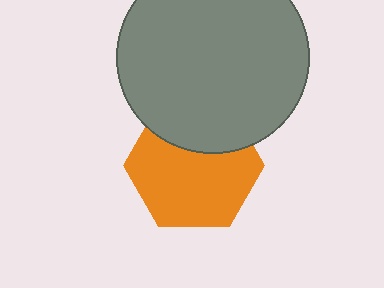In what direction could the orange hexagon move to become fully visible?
The orange hexagon could move down. That would shift it out from behind the gray circle entirely.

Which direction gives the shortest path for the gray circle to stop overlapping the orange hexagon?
Moving up gives the shortest separation.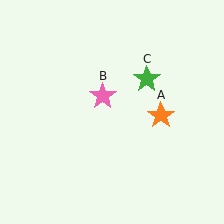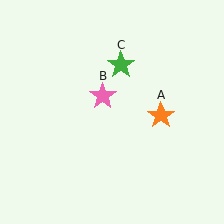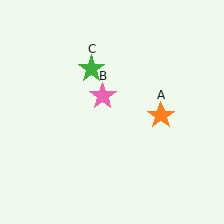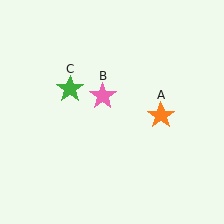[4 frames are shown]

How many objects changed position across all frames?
1 object changed position: green star (object C).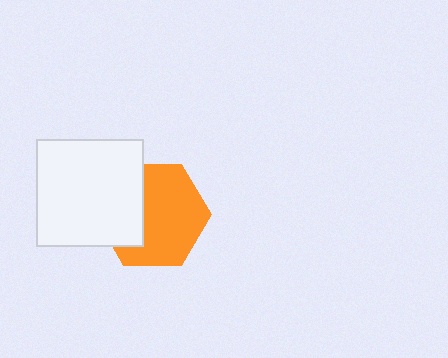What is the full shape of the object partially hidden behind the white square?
The partially hidden object is an orange hexagon.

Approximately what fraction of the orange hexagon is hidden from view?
Roughly 34% of the orange hexagon is hidden behind the white square.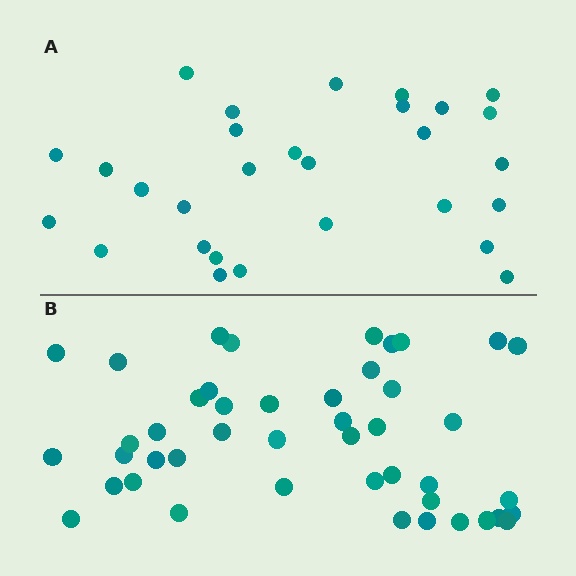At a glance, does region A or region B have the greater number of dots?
Region B (the bottom region) has more dots.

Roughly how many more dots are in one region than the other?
Region B has approximately 15 more dots than region A.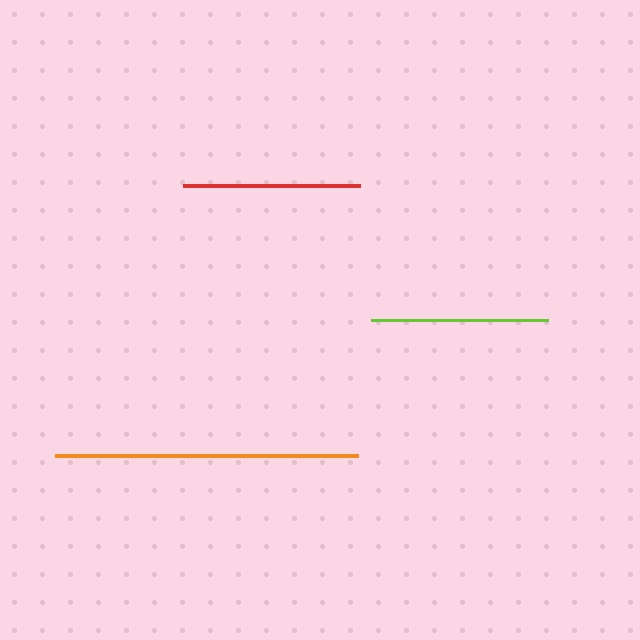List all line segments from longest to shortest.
From longest to shortest: orange, red, lime.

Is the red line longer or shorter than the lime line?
The red line is longer than the lime line.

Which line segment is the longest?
The orange line is the longest at approximately 302 pixels.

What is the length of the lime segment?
The lime segment is approximately 177 pixels long.